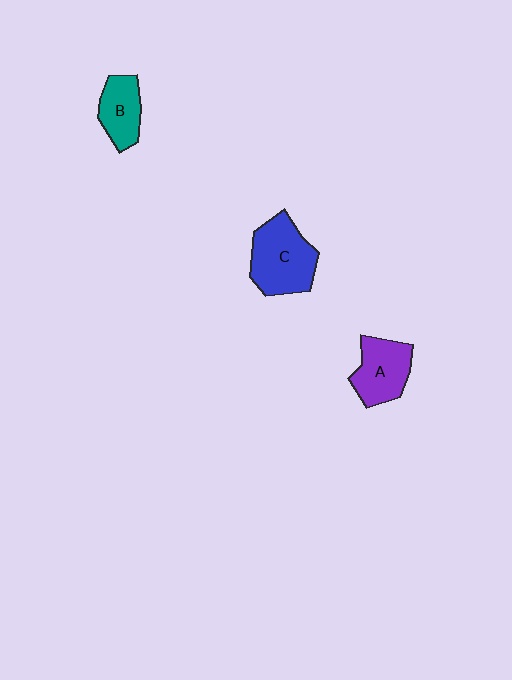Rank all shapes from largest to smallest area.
From largest to smallest: C (blue), A (purple), B (teal).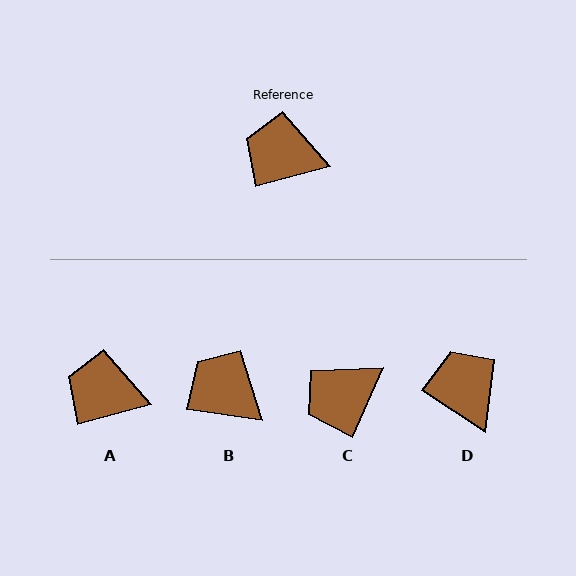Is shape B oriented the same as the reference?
No, it is off by about 23 degrees.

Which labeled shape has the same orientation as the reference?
A.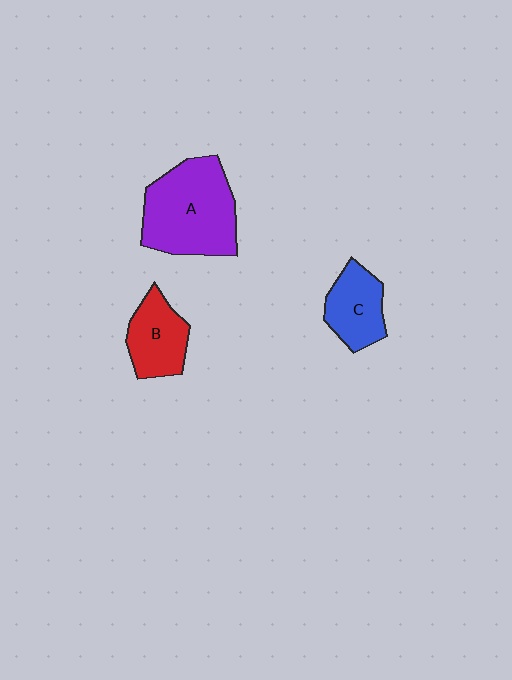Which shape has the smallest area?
Shape C (blue).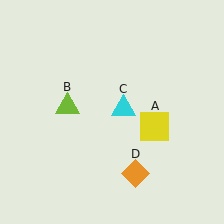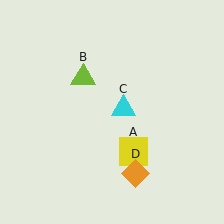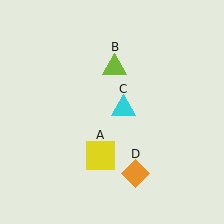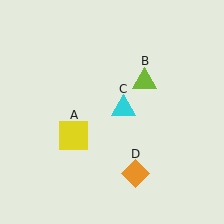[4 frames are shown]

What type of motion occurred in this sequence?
The yellow square (object A), lime triangle (object B) rotated clockwise around the center of the scene.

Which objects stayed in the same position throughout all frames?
Cyan triangle (object C) and orange diamond (object D) remained stationary.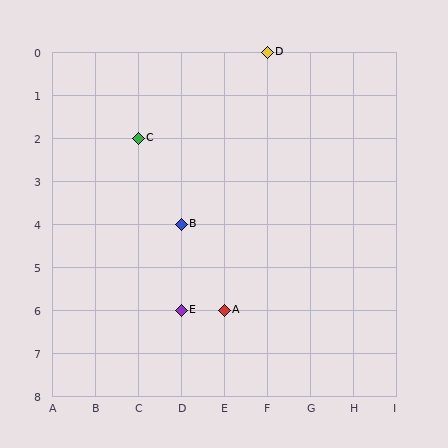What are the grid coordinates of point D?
Point D is at grid coordinates (F, 0).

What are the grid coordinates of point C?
Point C is at grid coordinates (C, 2).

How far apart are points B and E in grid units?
Points B and E are 2 rows apart.